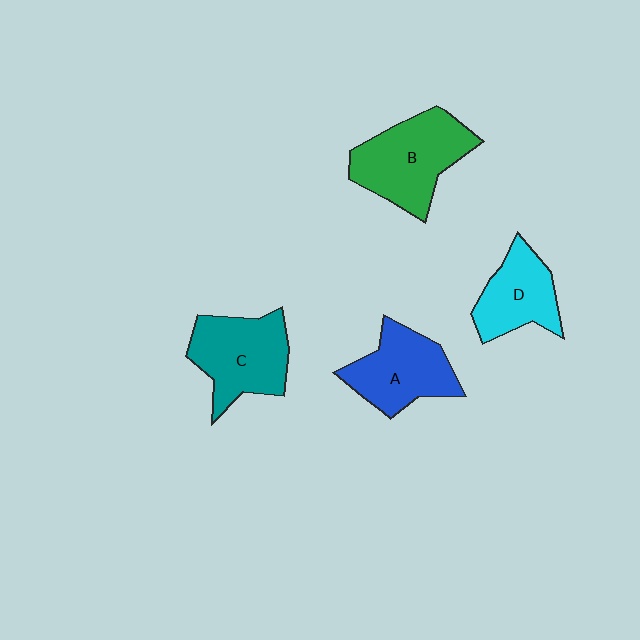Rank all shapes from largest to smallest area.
From largest to smallest: B (green), C (teal), A (blue), D (cyan).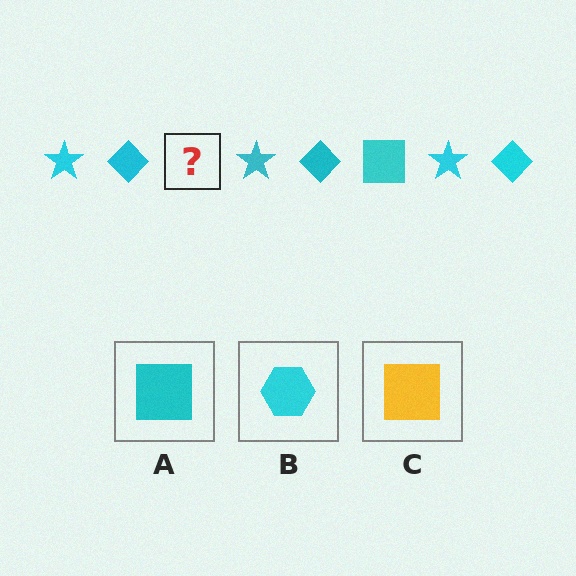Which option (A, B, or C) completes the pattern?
A.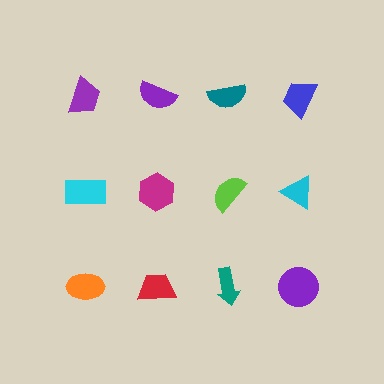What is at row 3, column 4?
A purple circle.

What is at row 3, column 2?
A red trapezoid.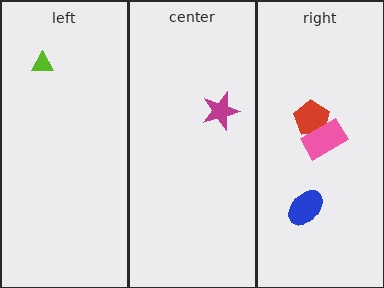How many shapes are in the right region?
3.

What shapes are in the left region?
The lime triangle.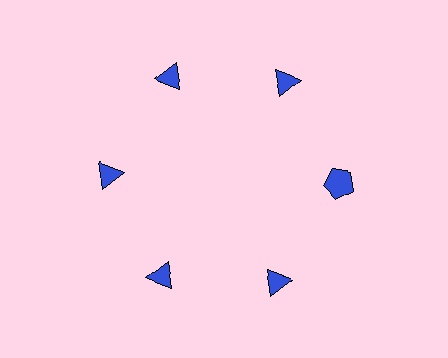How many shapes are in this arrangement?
There are 6 shapes arranged in a ring pattern.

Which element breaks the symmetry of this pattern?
The blue pentagon at roughly the 3 o'clock position breaks the symmetry. All other shapes are blue triangles.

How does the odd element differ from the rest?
It has a different shape: pentagon instead of triangle.